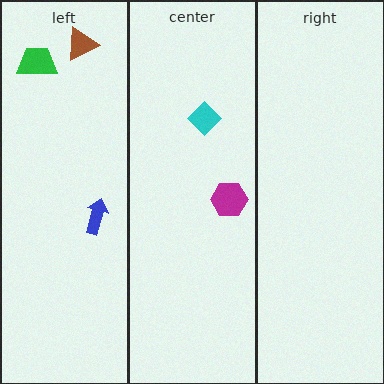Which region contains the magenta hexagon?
The center region.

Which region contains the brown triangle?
The left region.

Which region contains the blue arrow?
The left region.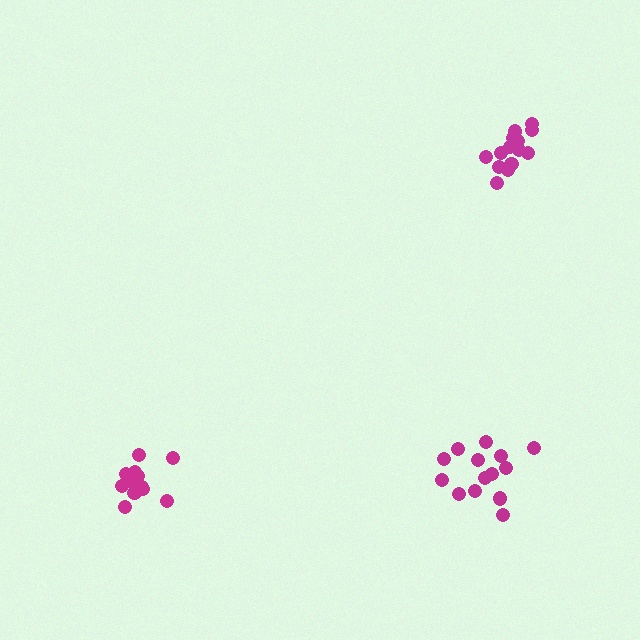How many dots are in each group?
Group 1: 14 dots, Group 2: 13 dots, Group 3: 14 dots (41 total).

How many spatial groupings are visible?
There are 3 spatial groupings.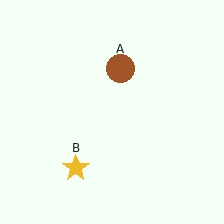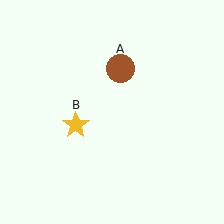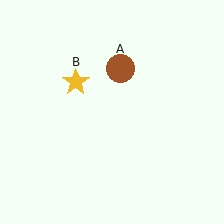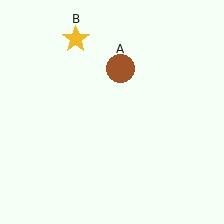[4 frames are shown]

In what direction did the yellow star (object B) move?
The yellow star (object B) moved up.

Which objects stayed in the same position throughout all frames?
Brown circle (object A) remained stationary.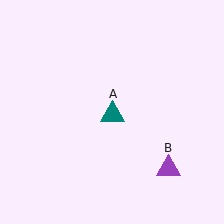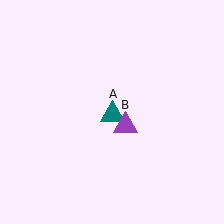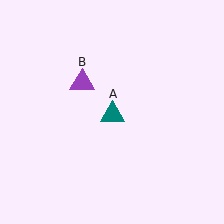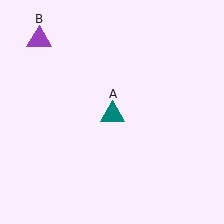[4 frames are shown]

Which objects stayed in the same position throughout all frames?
Teal triangle (object A) remained stationary.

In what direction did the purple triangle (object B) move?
The purple triangle (object B) moved up and to the left.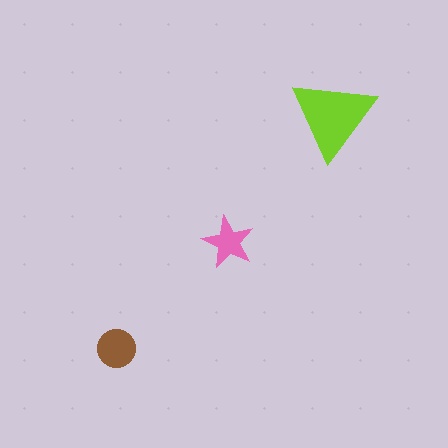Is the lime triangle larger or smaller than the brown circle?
Larger.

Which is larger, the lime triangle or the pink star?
The lime triangle.